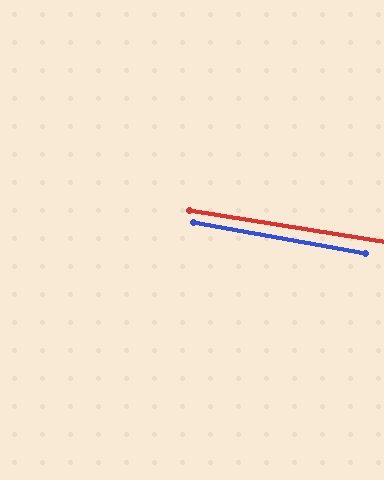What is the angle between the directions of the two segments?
Approximately 1 degree.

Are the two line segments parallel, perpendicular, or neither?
Parallel — their directions differ by only 0.8°.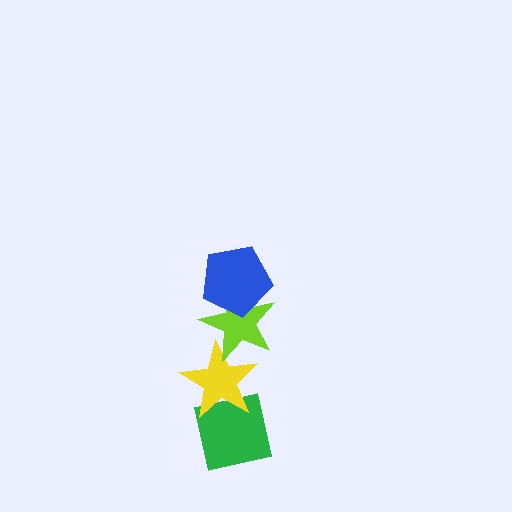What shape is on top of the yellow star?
The lime star is on top of the yellow star.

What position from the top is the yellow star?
The yellow star is 3rd from the top.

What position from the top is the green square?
The green square is 4th from the top.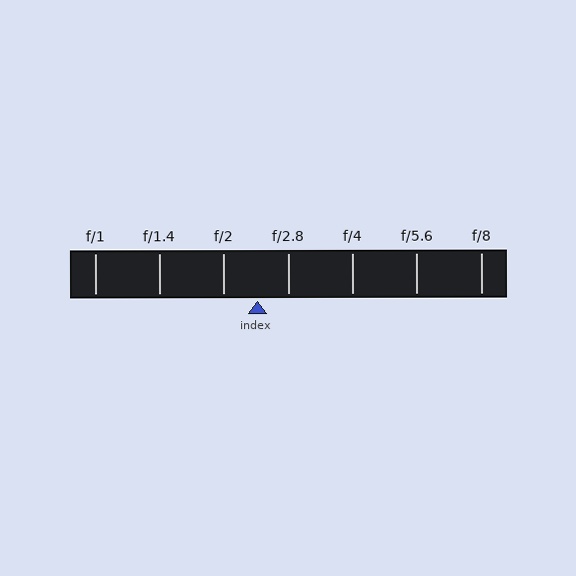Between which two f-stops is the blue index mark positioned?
The index mark is between f/2 and f/2.8.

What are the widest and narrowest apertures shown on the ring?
The widest aperture shown is f/1 and the narrowest is f/8.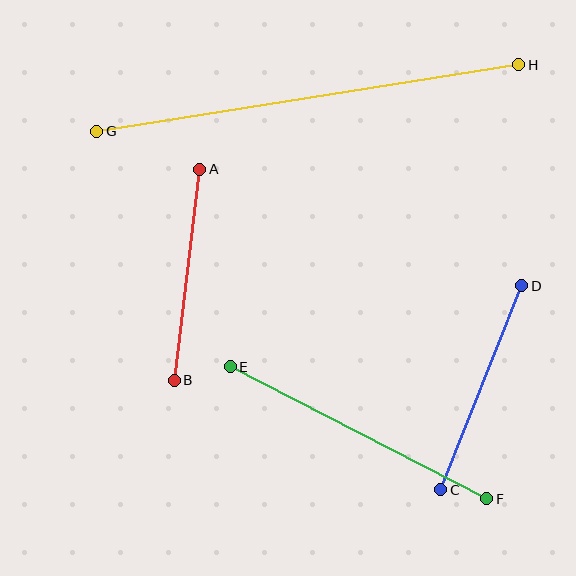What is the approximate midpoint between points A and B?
The midpoint is at approximately (187, 275) pixels.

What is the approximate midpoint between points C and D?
The midpoint is at approximately (481, 388) pixels.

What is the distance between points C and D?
The distance is approximately 219 pixels.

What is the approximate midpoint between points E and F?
The midpoint is at approximately (358, 433) pixels.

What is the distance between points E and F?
The distance is approximately 289 pixels.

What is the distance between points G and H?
The distance is approximately 427 pixels.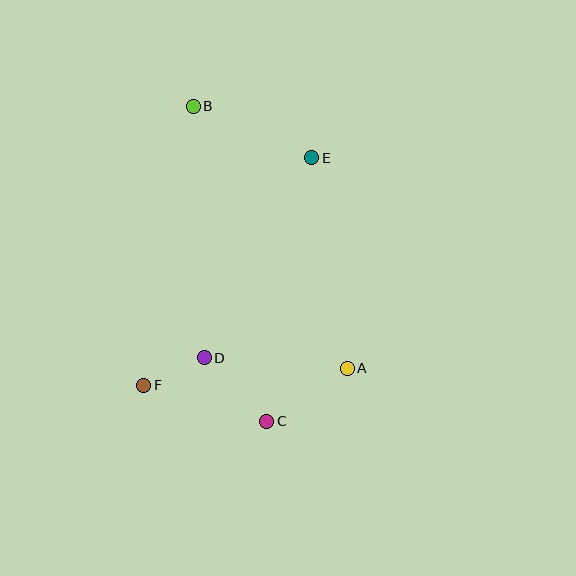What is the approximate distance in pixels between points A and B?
The distance between A and B is approximately 304 pixels.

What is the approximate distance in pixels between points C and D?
The distance between C and D is approximately 89 pixels.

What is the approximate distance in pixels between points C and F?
The distance between C and F is approximately 128 pixels.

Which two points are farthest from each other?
Points B and C are farthest from each other.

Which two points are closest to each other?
Points D and F are closest to each other.